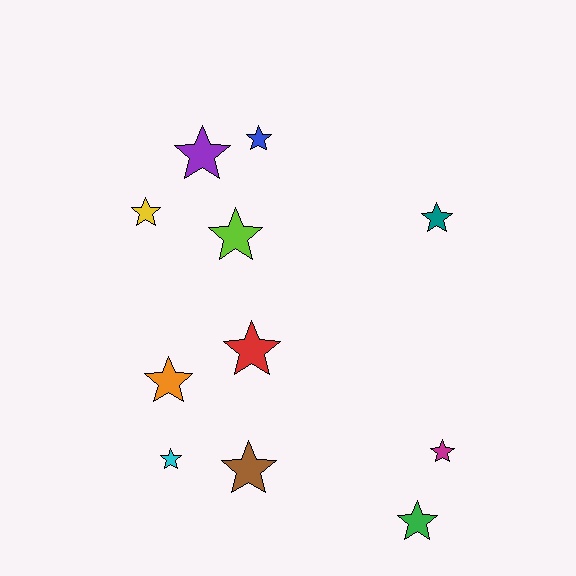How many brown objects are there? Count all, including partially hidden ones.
There is 1 brown object.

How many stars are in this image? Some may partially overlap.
There are 11 stars.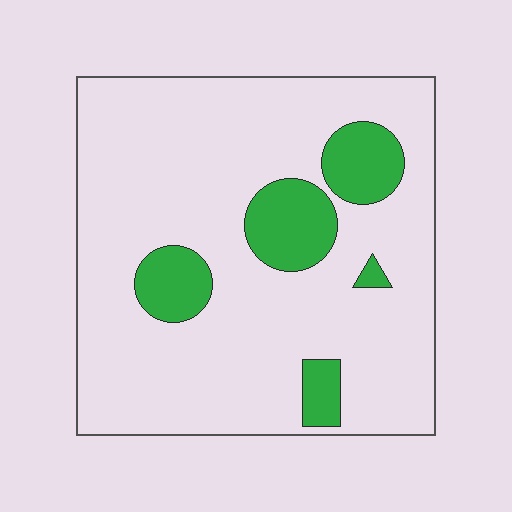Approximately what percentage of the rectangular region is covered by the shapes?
Approximately 15%.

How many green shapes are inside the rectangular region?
5.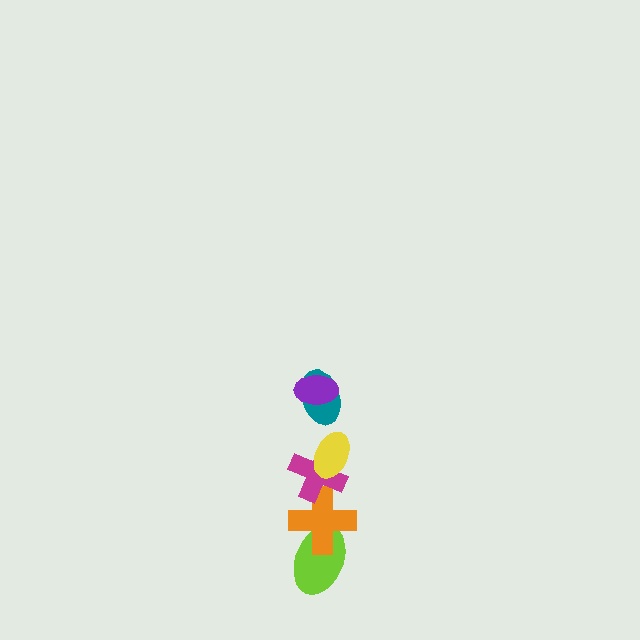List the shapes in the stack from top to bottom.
From top to bottom: the purple ellipse, the teal ellipse, the yellow ellipse, the magenta cross, the orange cross, the lime ellipse.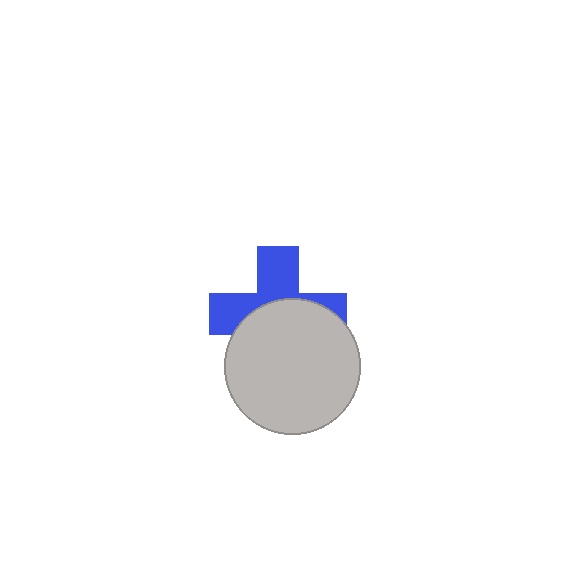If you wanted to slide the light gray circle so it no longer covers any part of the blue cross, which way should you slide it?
Slide it down — that is the most direct way to separate the two shapes.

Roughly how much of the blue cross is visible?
About half of it is visible (roughly 46%).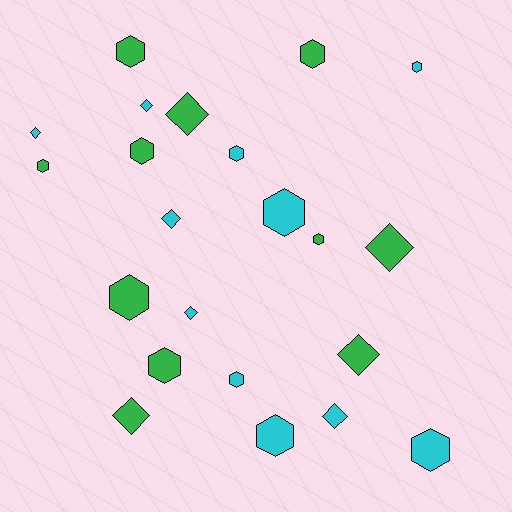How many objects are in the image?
There are 22 objects.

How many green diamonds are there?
There are 4 green diamonds.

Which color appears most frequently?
Green, with 11 objects.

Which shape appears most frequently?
Hexagon, with 13 objects.